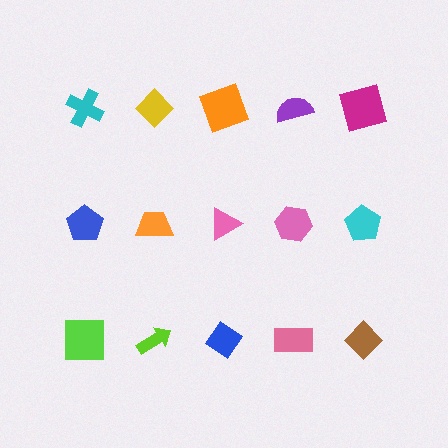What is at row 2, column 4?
A pink hexagon.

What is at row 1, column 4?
A purple semicircle.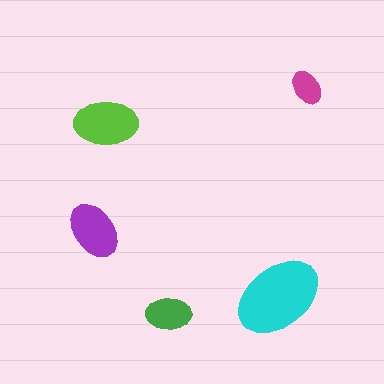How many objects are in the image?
There are 5 objects in the image.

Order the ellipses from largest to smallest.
the cyan one, the lime one, the purple one, the green one, the magenta one.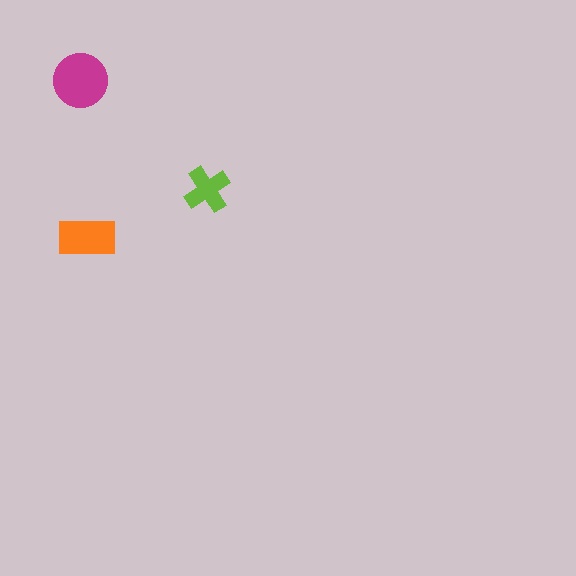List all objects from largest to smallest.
The magenta circle, the orange rectangle, the lime cross.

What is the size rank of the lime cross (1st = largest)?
3rd.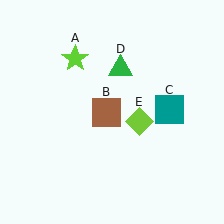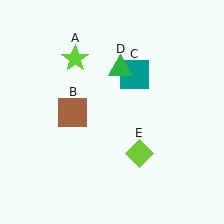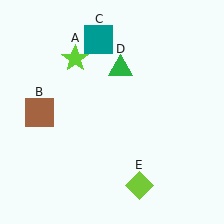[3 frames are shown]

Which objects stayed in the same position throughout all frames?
Lime star (object A) and green triangle (object D) remained stationary.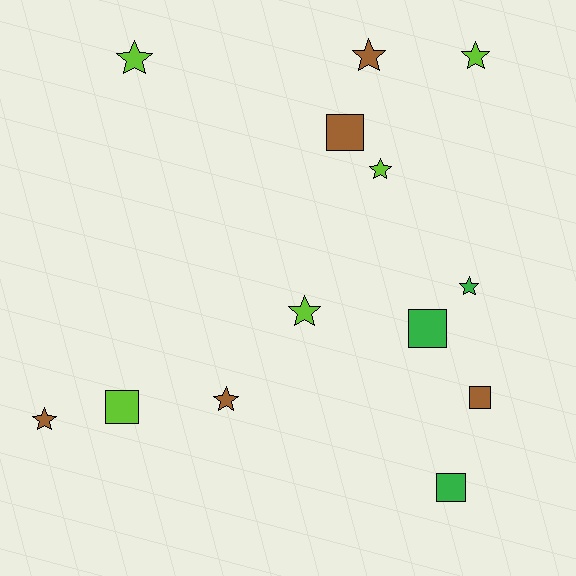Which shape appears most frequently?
Star, with 8 objects.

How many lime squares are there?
There is 1 lime square.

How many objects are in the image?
There are 13 objects.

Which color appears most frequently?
Brown, with 5 objects.